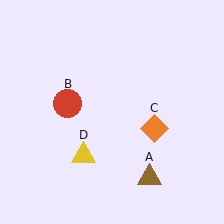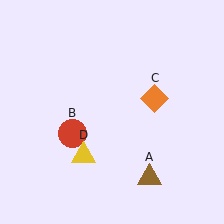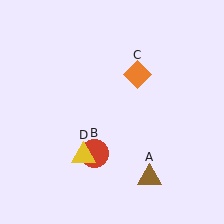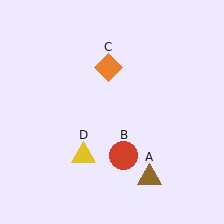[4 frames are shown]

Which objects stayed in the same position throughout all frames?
Brown triangle (object A) and yellow triangle (object D) remained stationary.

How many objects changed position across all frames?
2 objects changed position: red circle (object B), orange diamond (object C).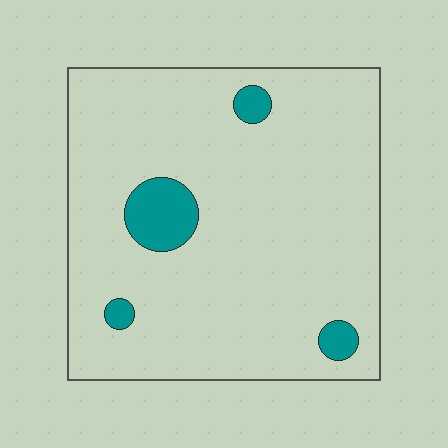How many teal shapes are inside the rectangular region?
4.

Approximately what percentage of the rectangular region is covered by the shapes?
Approximately 10%.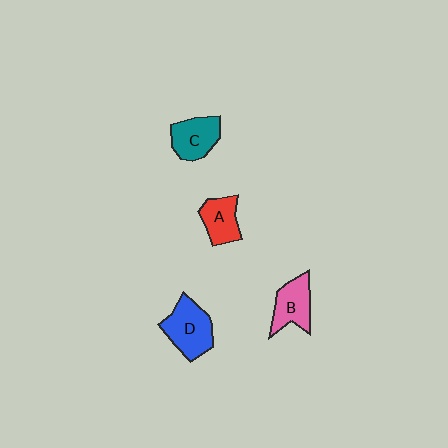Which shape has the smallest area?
Shape A (red).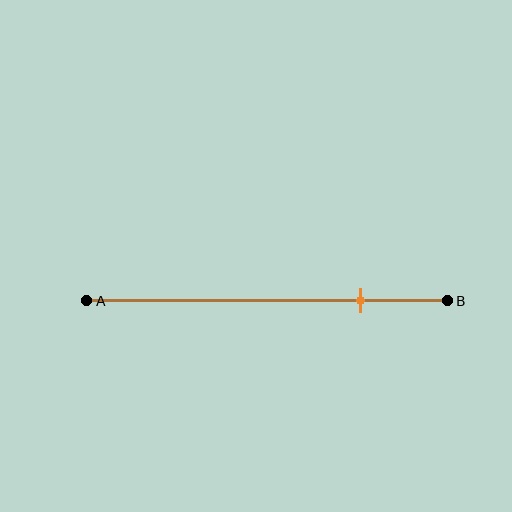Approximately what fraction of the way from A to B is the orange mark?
The orange mark is approximately 75% of the way from A to B.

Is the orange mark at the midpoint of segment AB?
No, the mark is at about 75% from A, not at the 50% midpoint.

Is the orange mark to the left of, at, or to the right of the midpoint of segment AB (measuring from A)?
The orange mark is to the right of the midpoint of segment AB.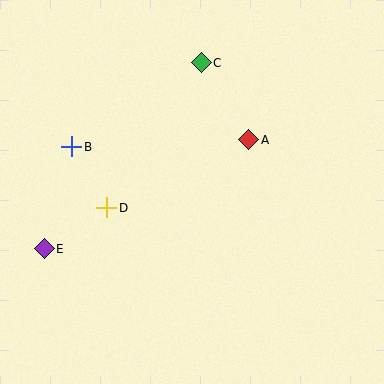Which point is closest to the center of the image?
Point A at (249, 140) is closest to the center.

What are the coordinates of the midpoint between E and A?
The midpoint between E and A is at (147, 194).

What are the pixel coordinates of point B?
Point B is at (72, 147).